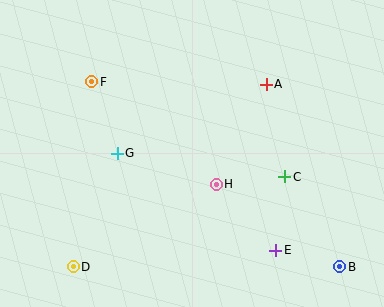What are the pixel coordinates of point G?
Point G is at (117, 153).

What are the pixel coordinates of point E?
Point E is at (276, 250).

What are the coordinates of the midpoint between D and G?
The midpoint between D and G is at (95, 210).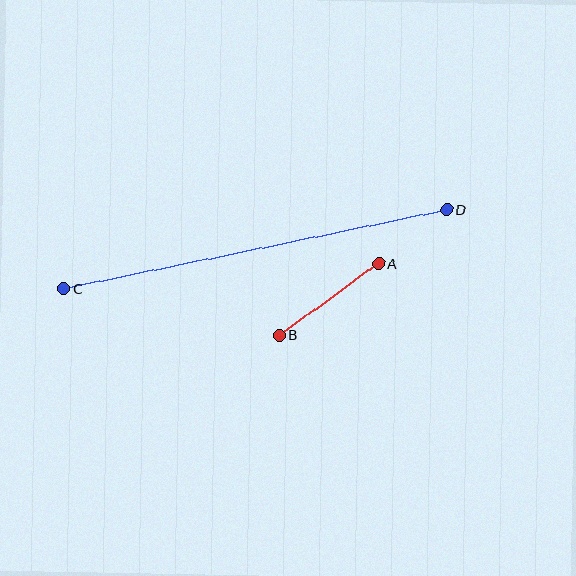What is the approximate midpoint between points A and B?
The midpoint is at approximately (329, 299) pixels.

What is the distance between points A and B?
The distance is approximately 123 pixels.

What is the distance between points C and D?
The distance is approximately 391 pixels.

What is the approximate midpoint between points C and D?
The midpoint is at approximately (255, 249) pixels.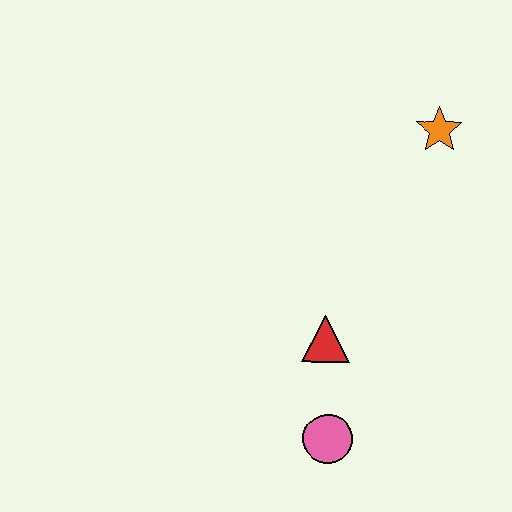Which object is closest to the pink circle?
The red triangle is closest to the pink circle.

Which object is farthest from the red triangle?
The orange star is farthest from the red triangle.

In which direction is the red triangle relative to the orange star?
The red triangle is below the orange star.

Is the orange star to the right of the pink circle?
Yes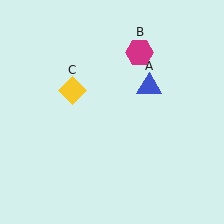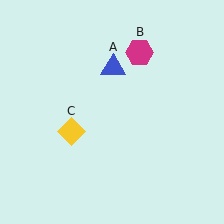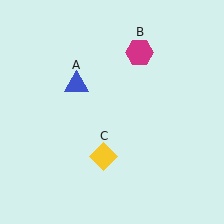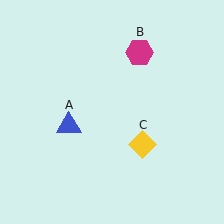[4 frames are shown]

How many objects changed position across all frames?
2 objects changed position: blue triangle (object A), yellow diamond (object C).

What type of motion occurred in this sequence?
The blue triangle (object A), yellow diamond (object C) rotated counterclockwise around the center of the scene.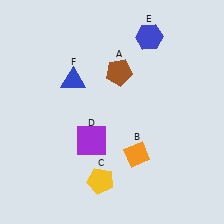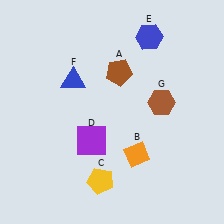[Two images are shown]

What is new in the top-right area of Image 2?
A brown hexagon (G) was added in the top-right area of Image 2.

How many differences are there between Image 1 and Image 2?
There is 1 difference between the two images.